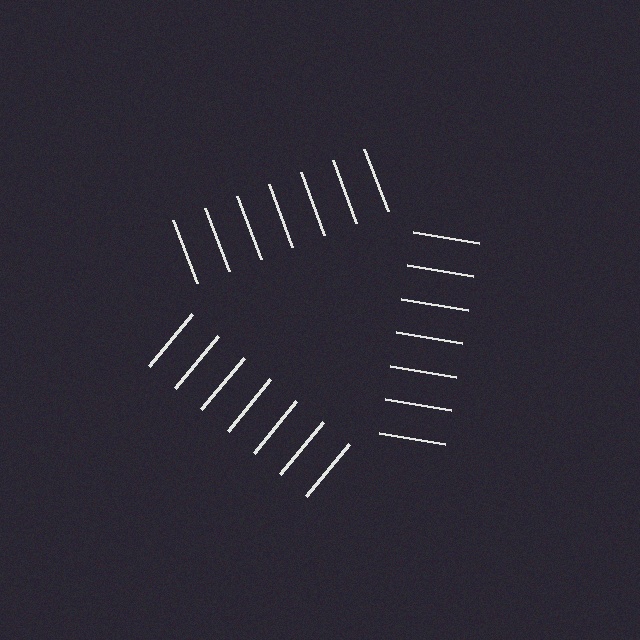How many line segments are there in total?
21 — 7 along each of the 3 edges.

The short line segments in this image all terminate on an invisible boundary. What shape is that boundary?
An illusory triangle — the line segments terminate on its edges but no continuous stroke is drawn.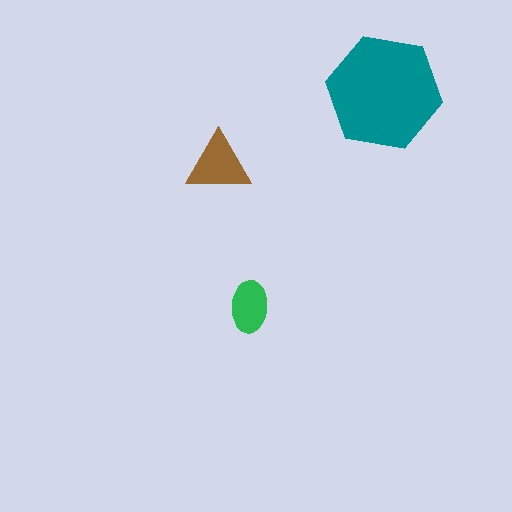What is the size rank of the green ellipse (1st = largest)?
3rd.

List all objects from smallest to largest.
The green ellipse, the brown triangle, the teal hexagon.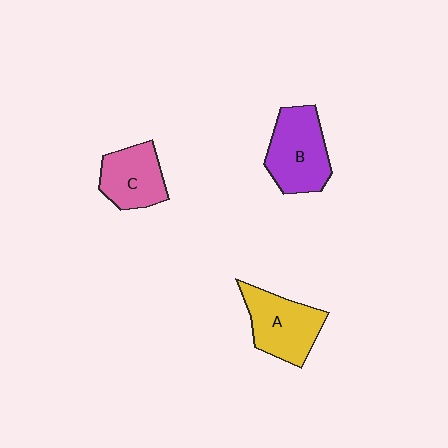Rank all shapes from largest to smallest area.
From largest to smallest: B (purple), A (yellow), C (pink).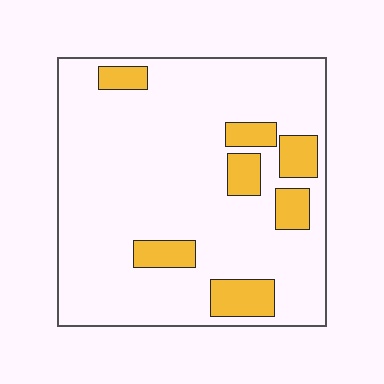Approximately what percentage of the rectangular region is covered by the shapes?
Approximately 15%.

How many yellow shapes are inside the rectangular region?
7.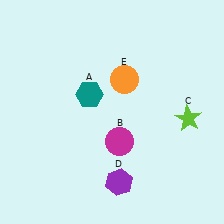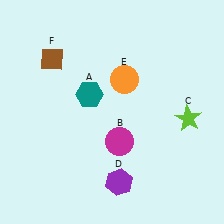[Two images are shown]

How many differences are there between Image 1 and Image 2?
There is 1 difference between the two images.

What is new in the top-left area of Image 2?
A brown diamond (F) was added in the top-left area of Image 2.